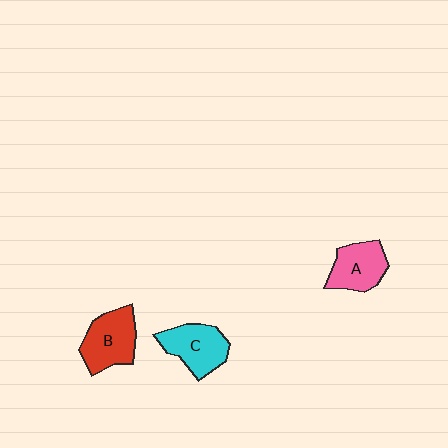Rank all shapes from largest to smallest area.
From largest to smallest: B (red), C (cyan), A (pink).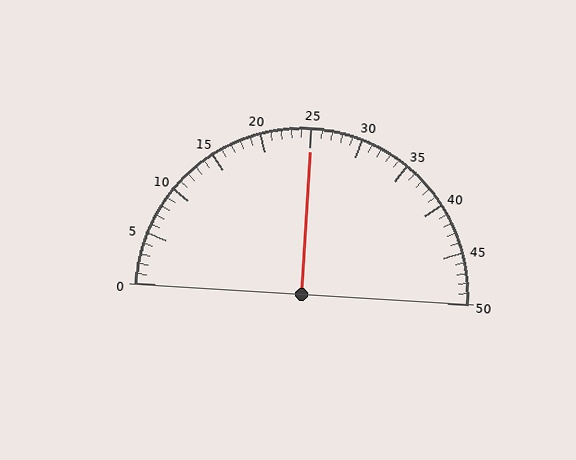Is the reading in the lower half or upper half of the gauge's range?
The reading is in the upper half of the range (0 to 50).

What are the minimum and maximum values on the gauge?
The gauge ranges from 0 to 50.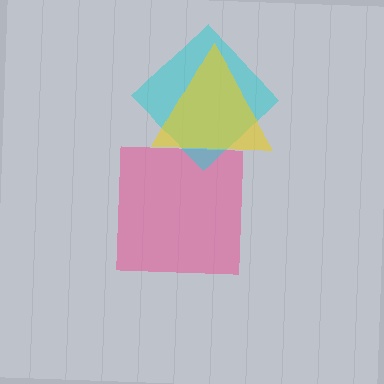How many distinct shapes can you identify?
There are 3 distinct shapes: a pink square, a cyan diamond, a yellow triangle.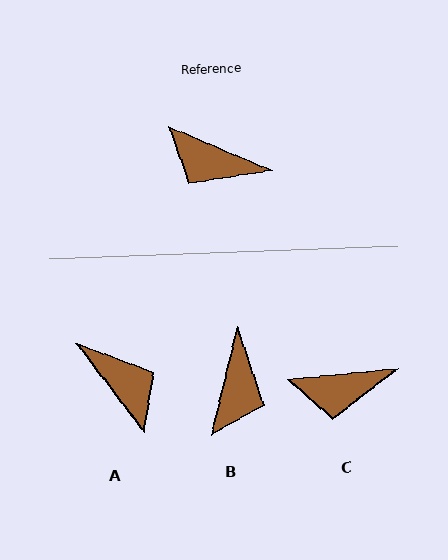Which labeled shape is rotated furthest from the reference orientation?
A, about 150 degrees away.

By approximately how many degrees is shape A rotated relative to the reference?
Approximately 150 degrees counter-clockwise.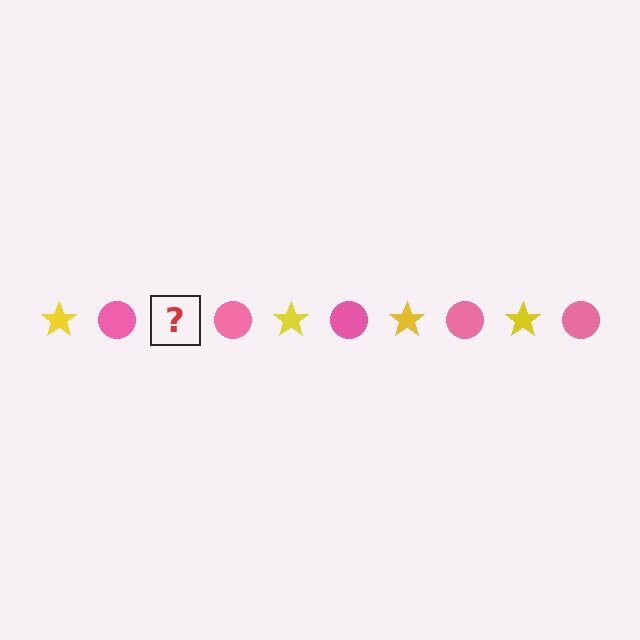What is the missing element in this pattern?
The missing element is a yellow star.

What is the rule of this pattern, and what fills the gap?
The rule is that the pattern alternates between yellow star and pink circle. The gap should be filled with a yellow star.